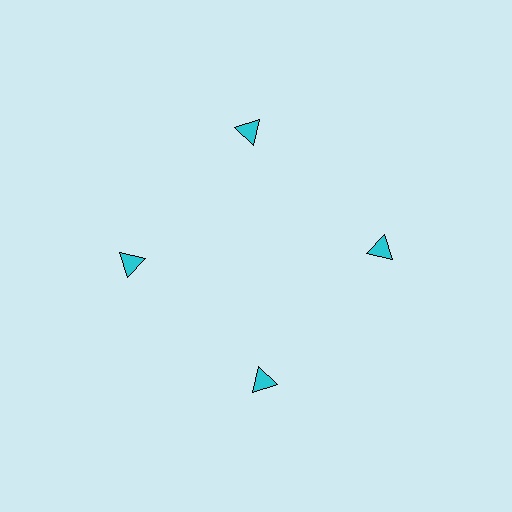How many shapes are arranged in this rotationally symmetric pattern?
There are 4 shapes, arranged in 4 groups of 1.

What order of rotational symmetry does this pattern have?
This pattern has 4-fold rotational symmetry.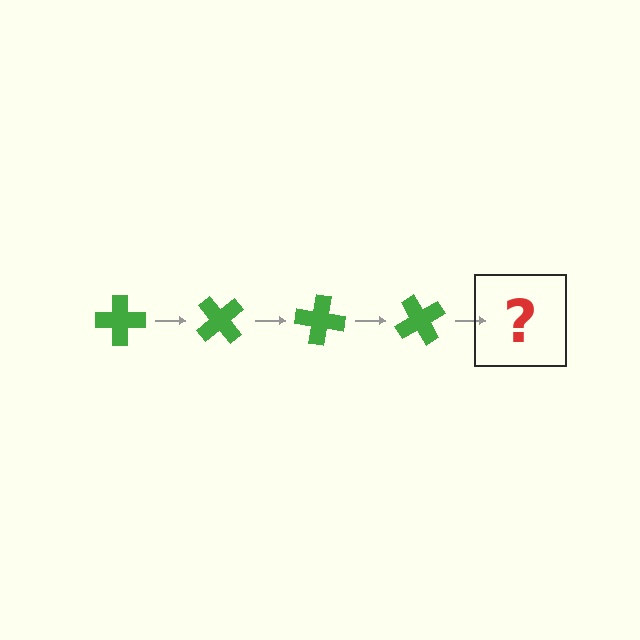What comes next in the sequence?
The next element should be a green cross rotated 200 degrees.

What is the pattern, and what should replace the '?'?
The pattern is that the cross rotates 50 degrees each step. The '?' should be a green cross rotated 200 degrees.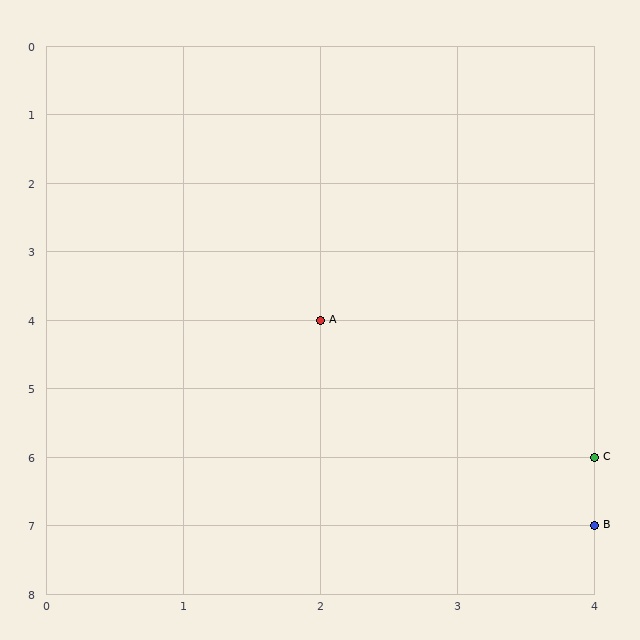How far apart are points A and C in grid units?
Points A and C are 2 columns and 2 rows apart (about 2.8 grid units diagonally).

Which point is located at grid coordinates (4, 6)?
Point C is at (4, 6).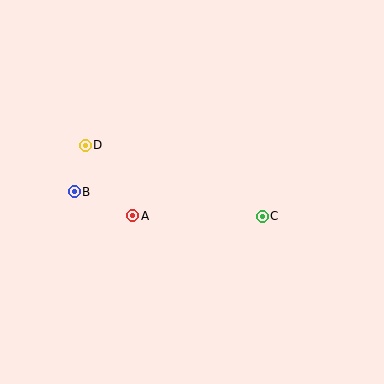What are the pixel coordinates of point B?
Point B is at (74, 192).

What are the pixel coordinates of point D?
Point D is at (85, 145).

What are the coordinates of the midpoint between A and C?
The midpoint between A and C is at (198, 216).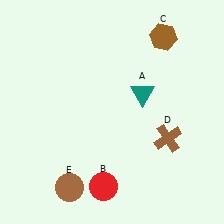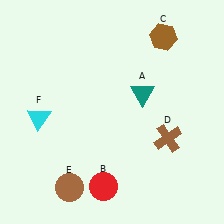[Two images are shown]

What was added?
A cyan triangle (F) was added in Image 2.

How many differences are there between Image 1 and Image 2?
There is 1 difference between the two images.